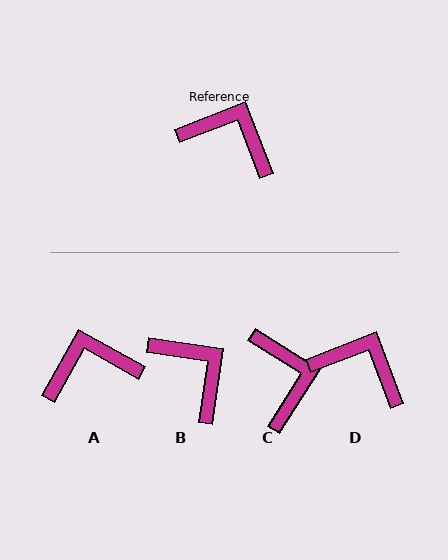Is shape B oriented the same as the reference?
No, it is off by about 29 degrees.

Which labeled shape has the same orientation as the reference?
D.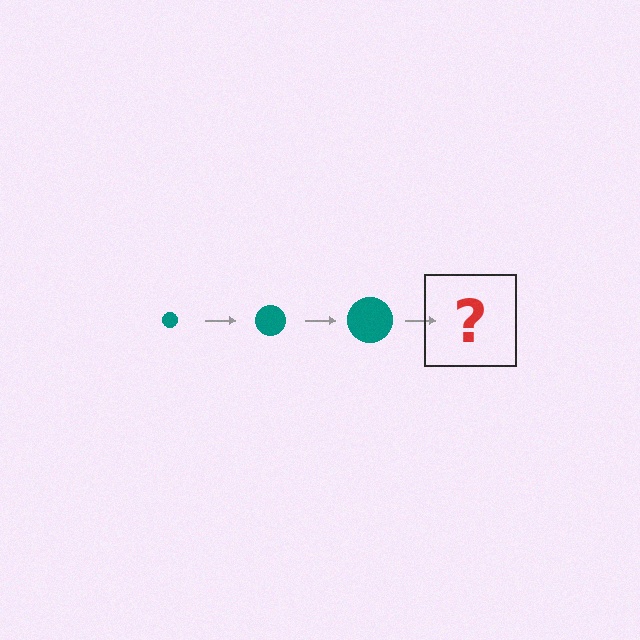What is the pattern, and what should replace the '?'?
The pattern is that the circle gets progressively larger each step. The '?' should be a teal circle, larger than the previous one.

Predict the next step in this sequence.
The next step is a teal circle, larger than the previous one.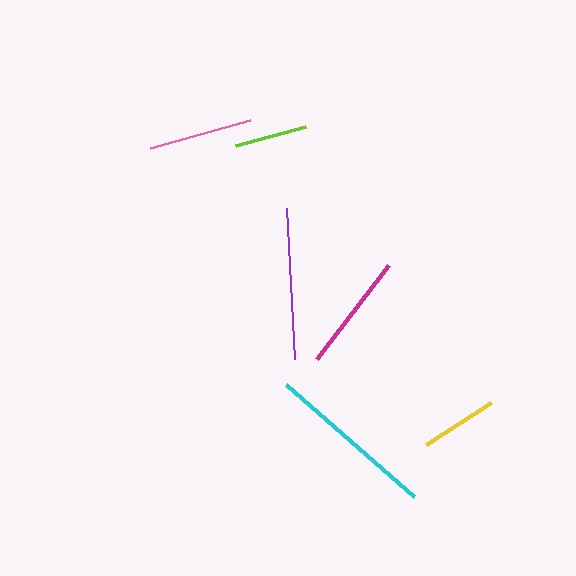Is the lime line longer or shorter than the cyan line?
The cyan line is longer than the lime line.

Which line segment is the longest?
The cyan line is the longest at approximately 170 pixels.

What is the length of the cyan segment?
The cyan segment is approximately 170 pixels long.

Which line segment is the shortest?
The lime line is the shortest at approximately 72 pixels.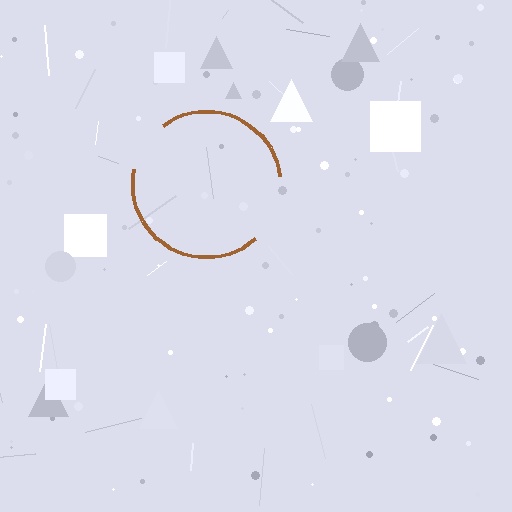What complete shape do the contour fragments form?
The contour fragments form a circle.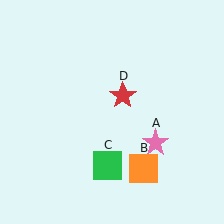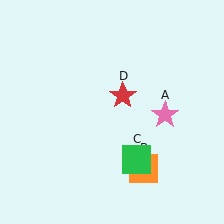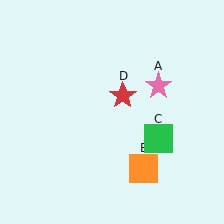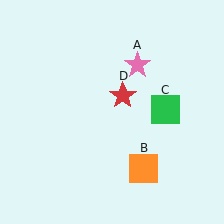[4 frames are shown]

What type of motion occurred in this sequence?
The pink star (object A), green square (object C) rotated counterclockwise around the center of the scene.